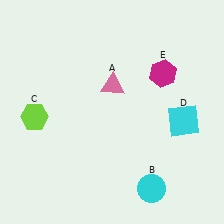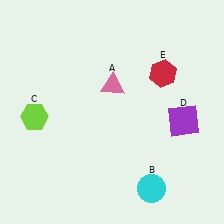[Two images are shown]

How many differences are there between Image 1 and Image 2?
There are 2 differences between the two images.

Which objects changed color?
D changed from cyan to purple. E changed from magenta to red.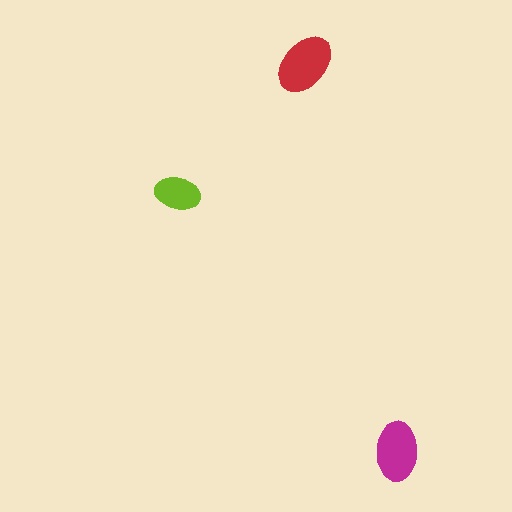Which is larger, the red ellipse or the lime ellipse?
The red one.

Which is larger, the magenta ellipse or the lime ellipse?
The magenta one.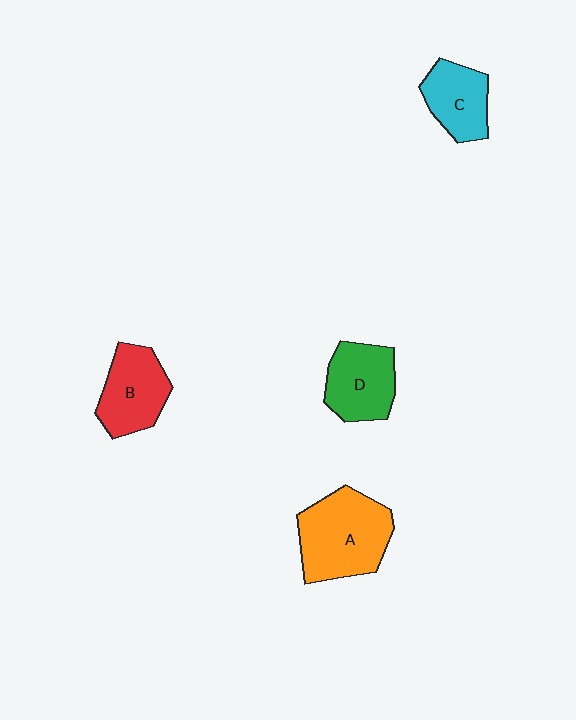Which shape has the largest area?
Shape A (orange).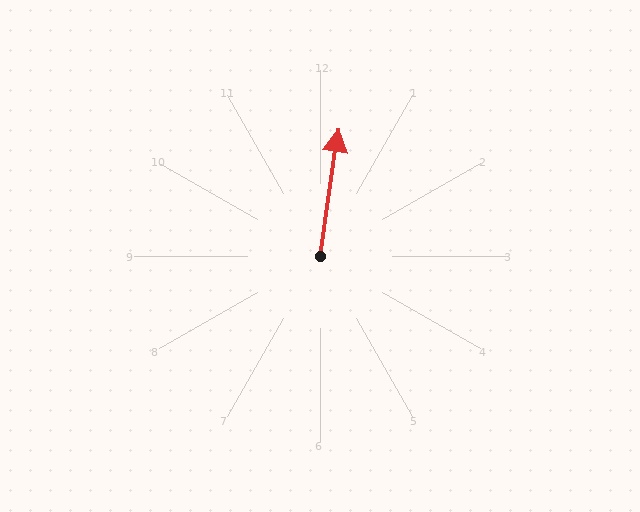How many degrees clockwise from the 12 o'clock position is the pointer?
Approximately 8 degrees.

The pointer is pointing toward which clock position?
Roughly 12 o'clock.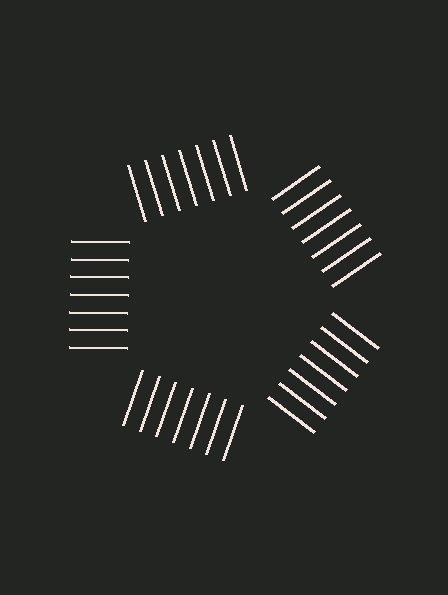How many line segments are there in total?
35 — 7 along each of the 5 edges.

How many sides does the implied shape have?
5 sides — the line-ends trace a pentagon.